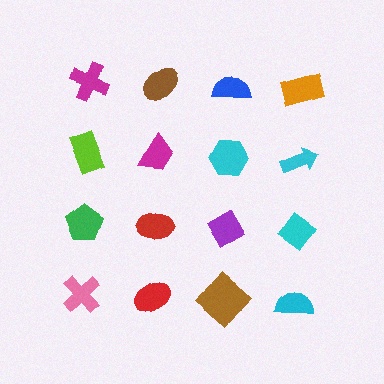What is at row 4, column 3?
A brown diamond.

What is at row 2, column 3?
A cyan hexagon.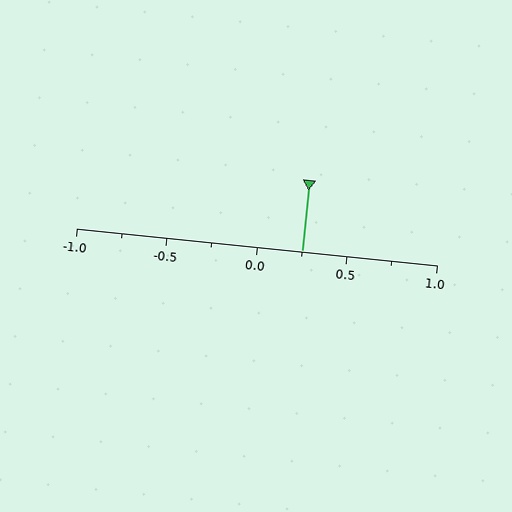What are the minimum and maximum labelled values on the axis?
The axis runs from -1.0 to 1.0.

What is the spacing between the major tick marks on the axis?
The major ticks are spaced 0.5 apart.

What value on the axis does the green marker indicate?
The marker indicates approximately 0.25.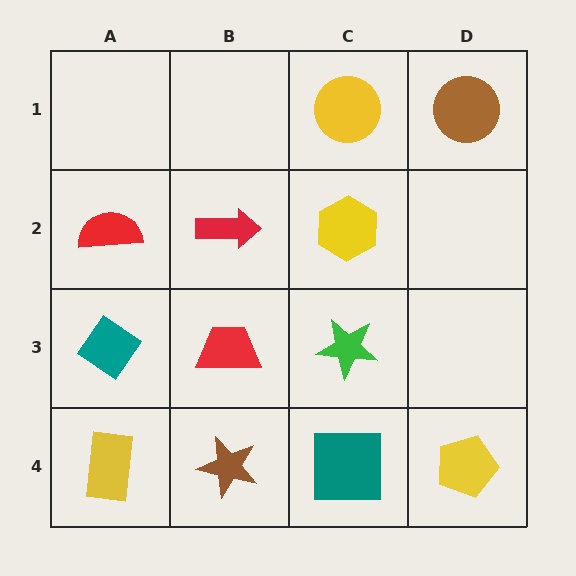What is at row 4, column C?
A teal square.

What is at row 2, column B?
A red arrow.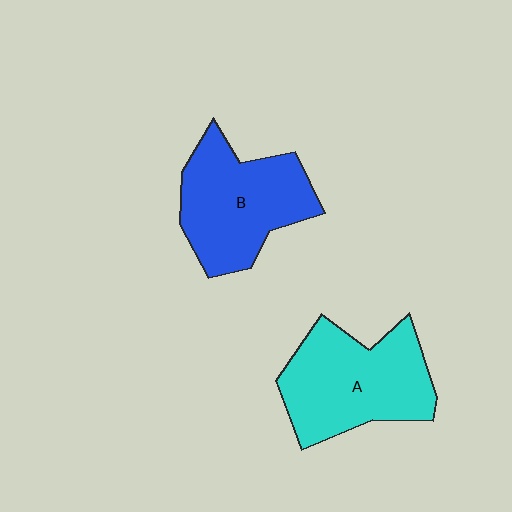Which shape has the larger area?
Shape A (cyan).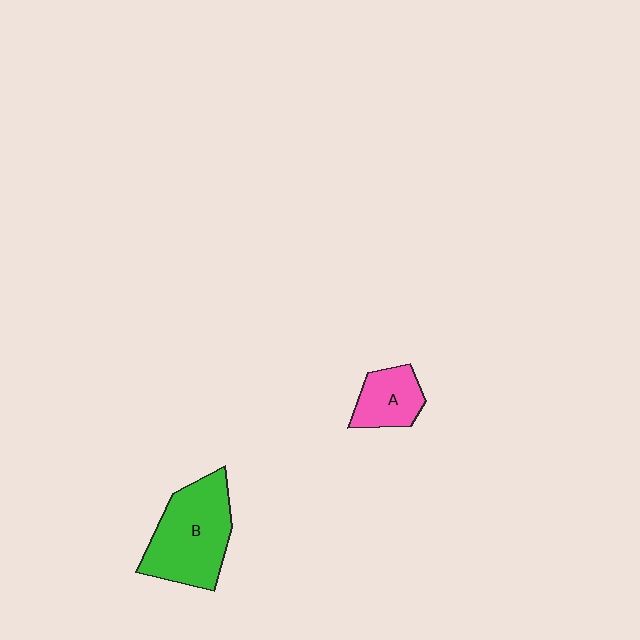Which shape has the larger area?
Shape B (green).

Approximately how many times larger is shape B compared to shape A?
Approximately 2.1 times.